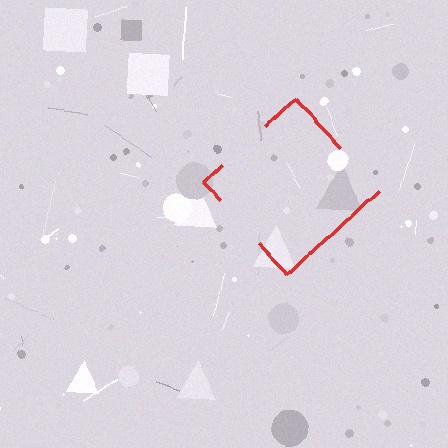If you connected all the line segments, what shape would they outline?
They would outline a diamond.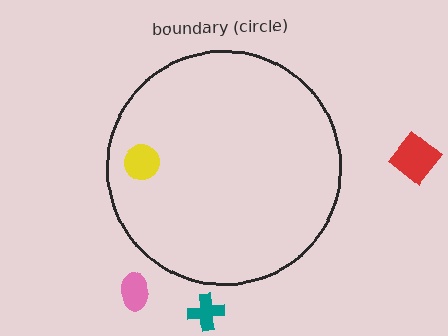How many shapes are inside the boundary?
1 inside, 3 outside.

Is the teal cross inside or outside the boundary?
Outside.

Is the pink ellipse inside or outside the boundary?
Outside.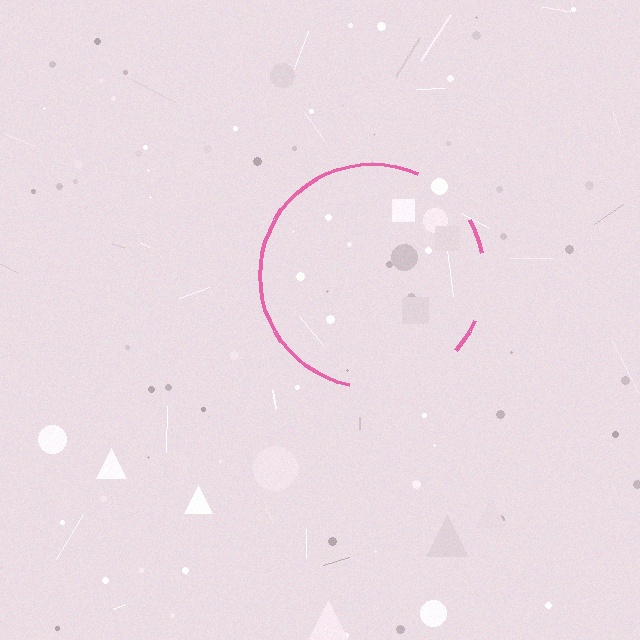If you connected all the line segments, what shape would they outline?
They would outline a circle.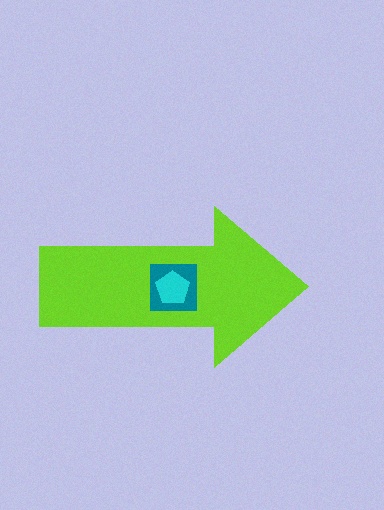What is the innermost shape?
The cyan pentagon.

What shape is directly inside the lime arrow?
The teal square.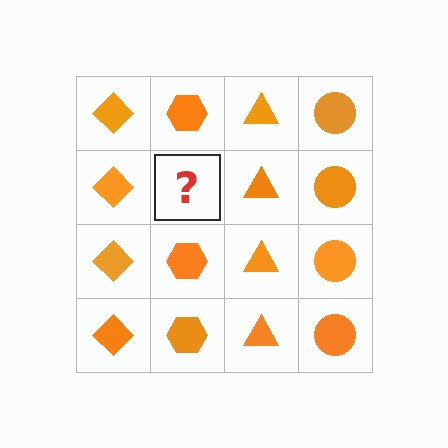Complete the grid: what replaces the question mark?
The question mark should be replaced with an orange hexagon.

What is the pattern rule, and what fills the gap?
The rule is that each column has a consistent shape. The gap should be filled with an orange hexagon.